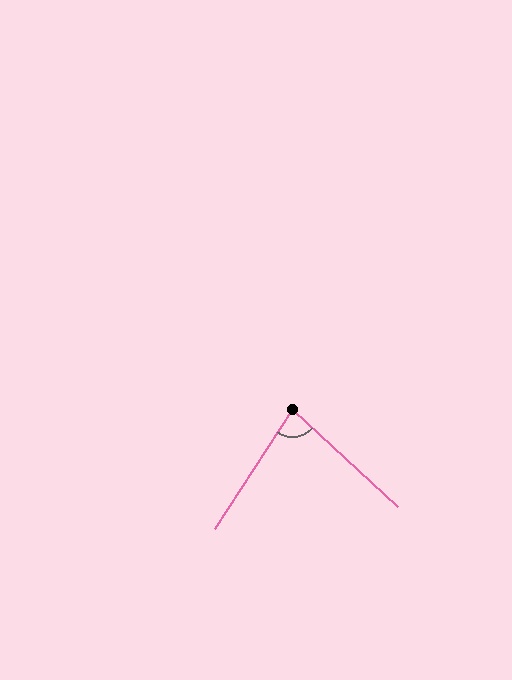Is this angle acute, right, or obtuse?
It is acute.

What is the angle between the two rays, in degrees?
Approximately 81 degrees.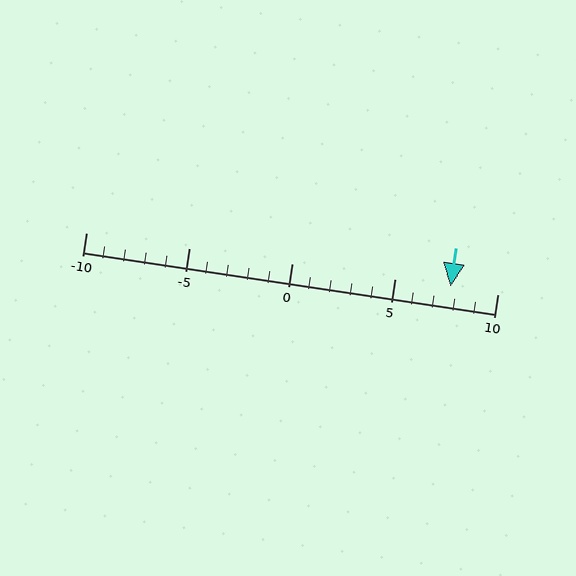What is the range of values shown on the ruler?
The ruler shows values from -10 to 10.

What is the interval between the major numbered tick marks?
The major tick marks are spaced 5 units apart.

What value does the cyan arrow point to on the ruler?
The cyan arrow points to approximately 8.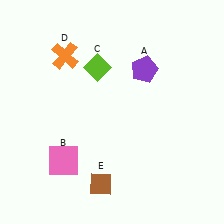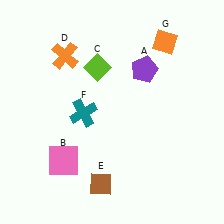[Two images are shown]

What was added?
A teal cross (F), an orange diamond (G) were added in Image 2.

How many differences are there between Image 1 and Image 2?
There are 2 differences between the two images.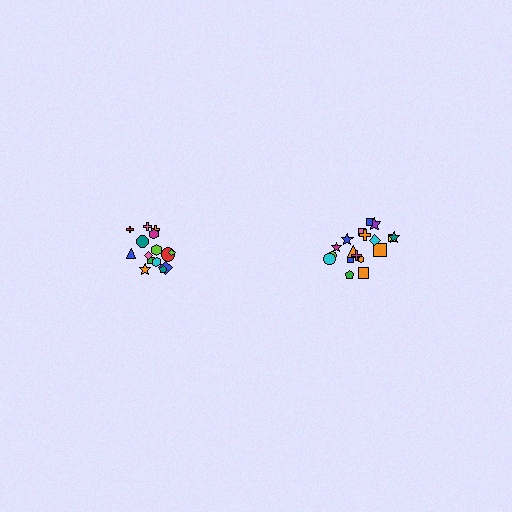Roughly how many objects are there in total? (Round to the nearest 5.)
Roughly 35 objects in total.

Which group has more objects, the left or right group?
The right group.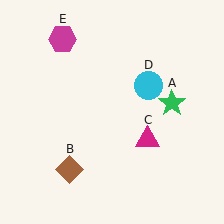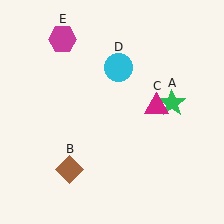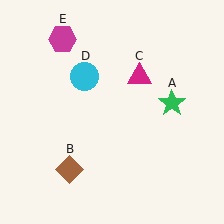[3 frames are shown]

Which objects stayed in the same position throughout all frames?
Green star (object A) and brown diamond (object B) and magenta hexagon (object E) remained stationary.